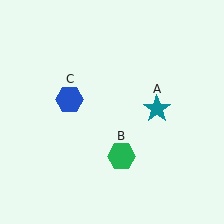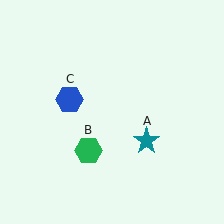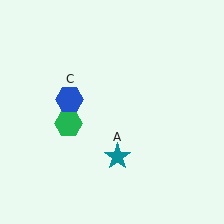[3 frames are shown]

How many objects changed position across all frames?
2 objects changed position: teal star (object A), green hexagon (object B).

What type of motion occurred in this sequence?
The teal star (object A), green hexagon (object B) rotated clockwise around the center of the scene.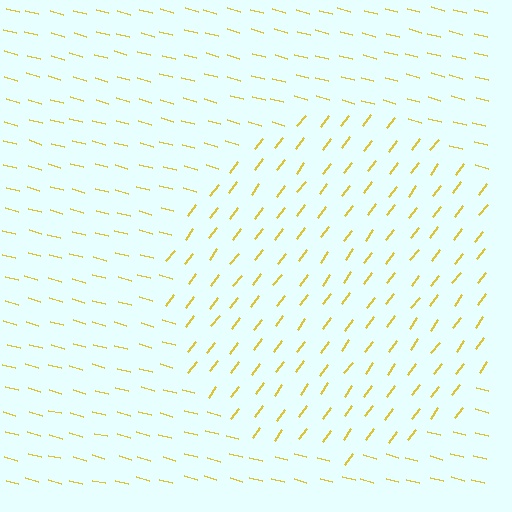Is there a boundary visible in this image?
Yes, there is a texture boundary formed by a change in line orientation.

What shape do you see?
I see a circle.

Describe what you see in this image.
The image is filled with small yellow line segments. A circle region in the image has lines oriented differently from the surrounding lines, creating a visible texture boundary.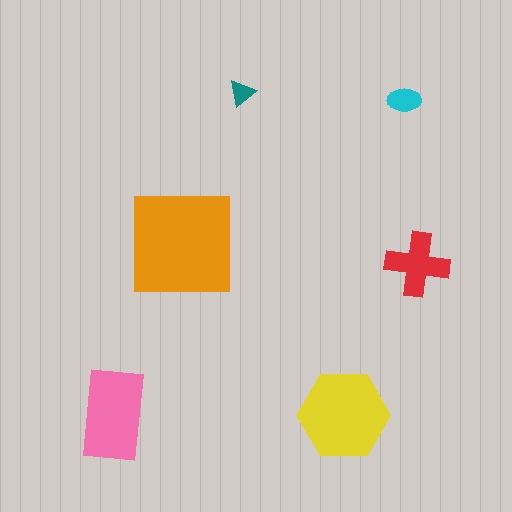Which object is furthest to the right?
The red cross is rightmost.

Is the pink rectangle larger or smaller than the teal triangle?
Larger.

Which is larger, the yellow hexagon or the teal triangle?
The yellow hexagon.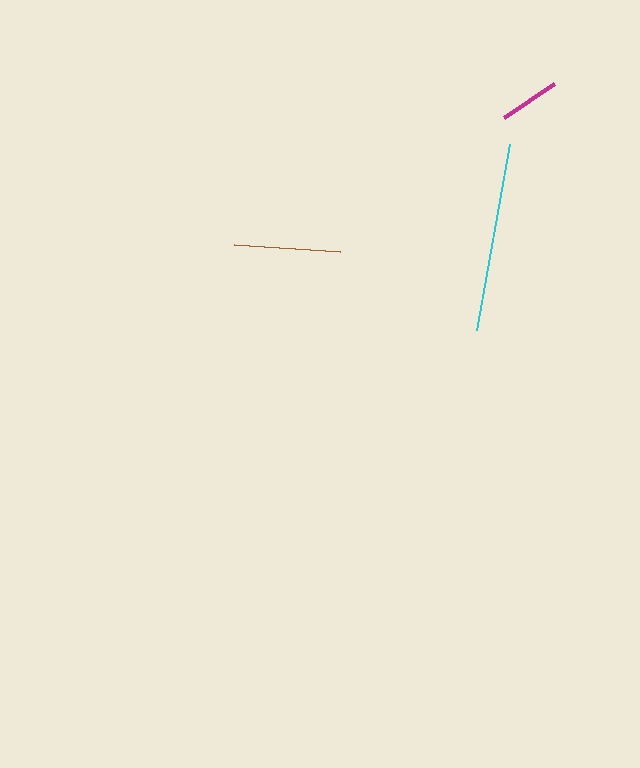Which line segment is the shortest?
The magenta line is the shortest at approximately 61 pixels.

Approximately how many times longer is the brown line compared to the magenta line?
The brown line is approximately 1.8 times the length of the magenta line.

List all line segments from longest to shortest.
From longest to shortest: cyan, brown, magenta.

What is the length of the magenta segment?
The magenta segment is approximately 61 pixels long.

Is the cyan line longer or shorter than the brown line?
The cyan line is longer than the brown line.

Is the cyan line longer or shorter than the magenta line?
The cyan line is longer than the magenta line.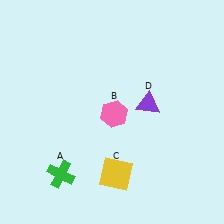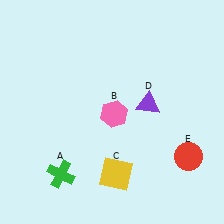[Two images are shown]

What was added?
A red circle (E) was added in Image 2.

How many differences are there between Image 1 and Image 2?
There is 1 difference between the two images.